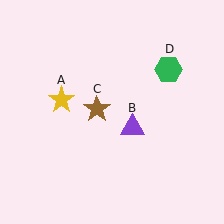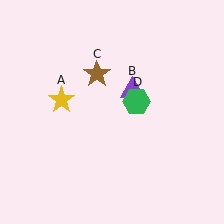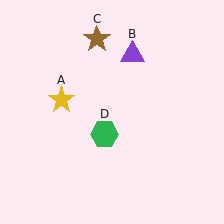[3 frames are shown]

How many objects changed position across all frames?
3 objects changed position: purple triangle (object B), brown star (object C), green hexagon (object D).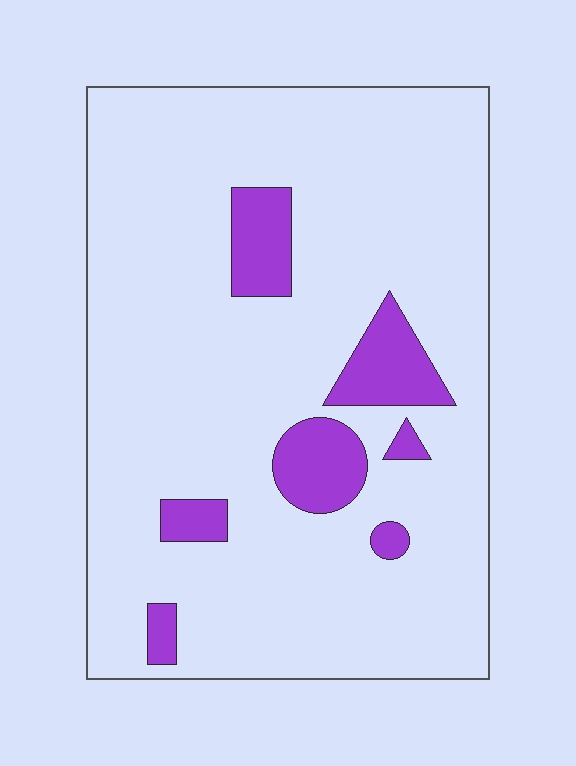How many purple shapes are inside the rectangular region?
7.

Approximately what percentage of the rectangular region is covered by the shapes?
Approximately 10%.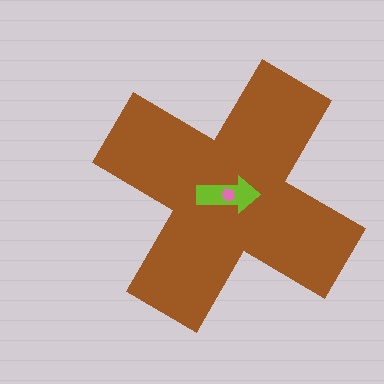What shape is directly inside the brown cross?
The lime arrow.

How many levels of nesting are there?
3.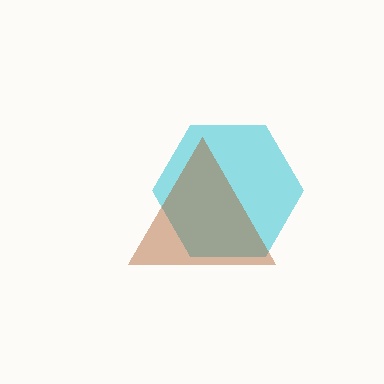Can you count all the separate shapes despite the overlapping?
Yes, there are 2 separate shapes.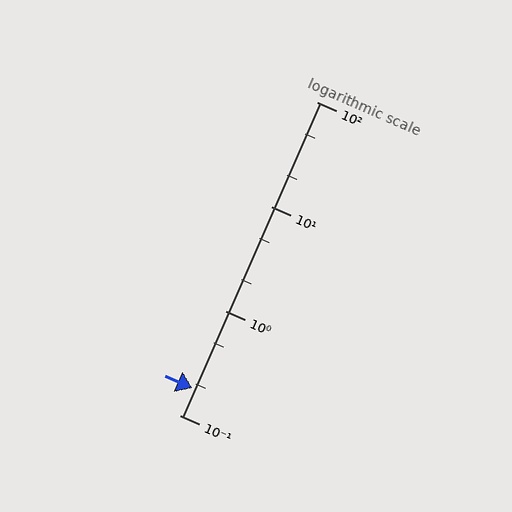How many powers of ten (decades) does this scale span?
The scale spans 3 decades, from 0.1 to 100.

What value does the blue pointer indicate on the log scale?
The pointer indicates approximately 0.18.